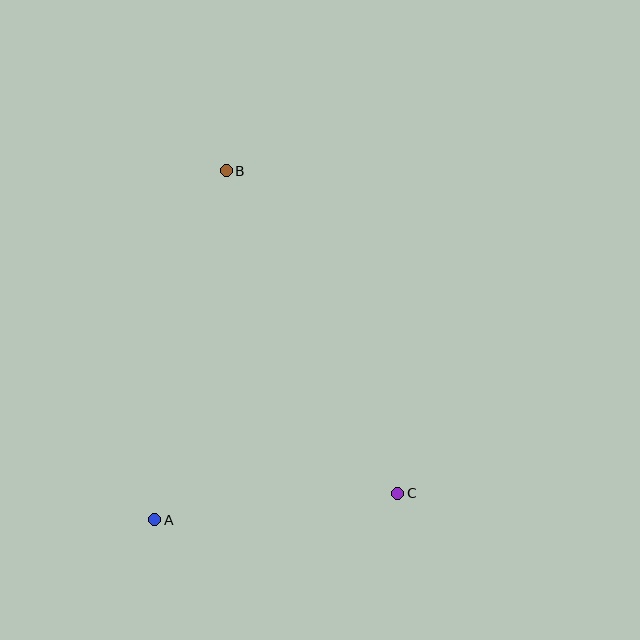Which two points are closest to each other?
Points A and C are closest to each other.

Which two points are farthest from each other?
Points B and C are farthest from each other.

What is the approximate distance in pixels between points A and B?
The distance between A and B is approximately 356 pixels.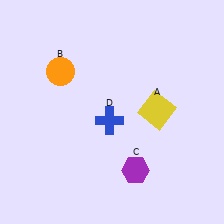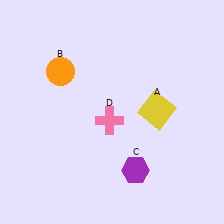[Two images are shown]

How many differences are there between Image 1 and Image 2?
There is 1 difference between the two images.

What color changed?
The cross (D) changed from blue in Image 1 to pink in Image 2.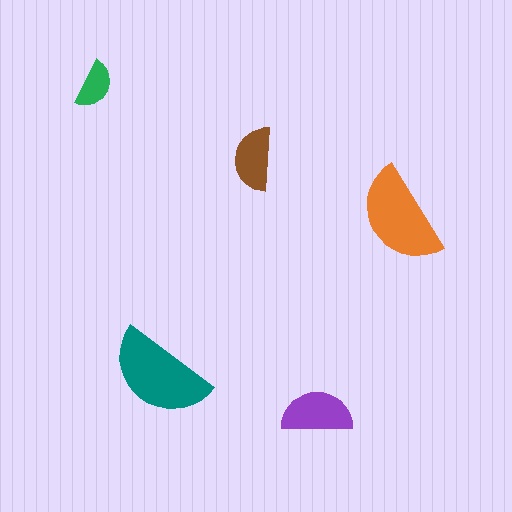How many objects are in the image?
There are 5 objects in the image.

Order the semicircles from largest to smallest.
the teal one, the orange one, the purple one, the brown one, the green one.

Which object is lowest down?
The purple semicircle is bottommost.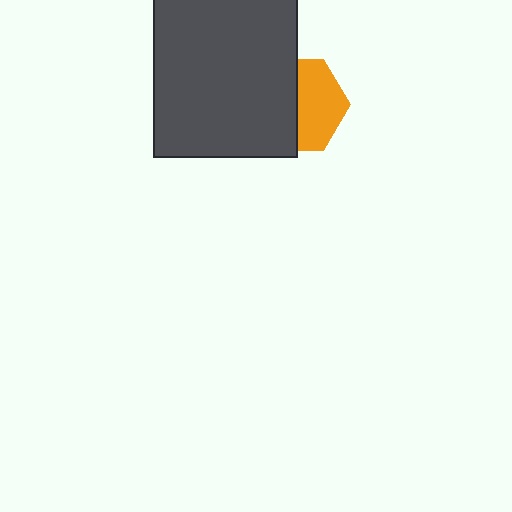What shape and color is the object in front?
The object in front is a dark gray rectangle.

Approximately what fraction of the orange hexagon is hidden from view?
Roughly 50% of the orange hexagon is hidden behind the dark gray rectangle.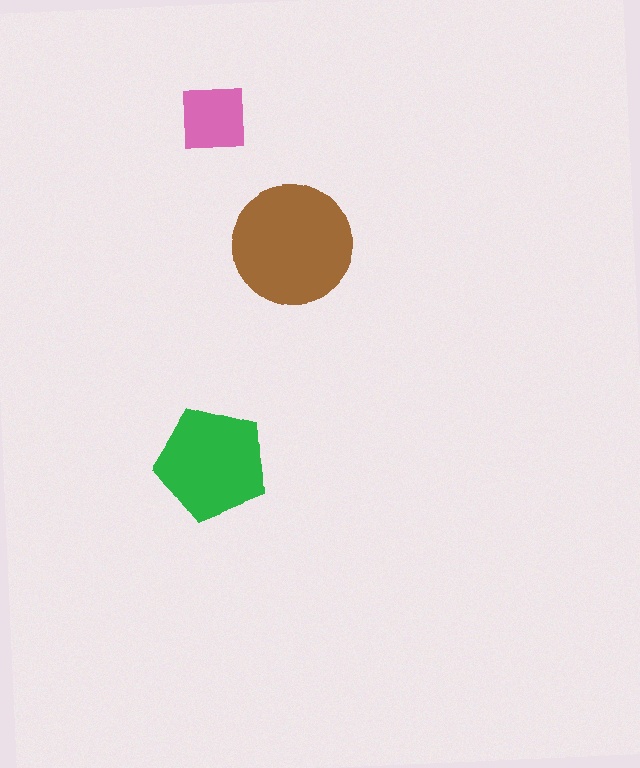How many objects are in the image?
There are 3 objects in the image.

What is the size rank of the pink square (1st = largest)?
3rd.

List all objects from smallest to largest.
The pink square, the green pentagon, the brown circle.